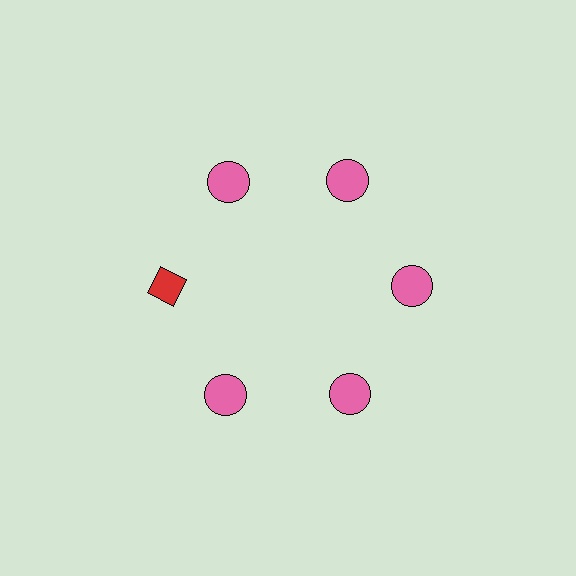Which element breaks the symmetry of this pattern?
The red diamond at roughly the 9 o'clock position breaks the symmetry. All other shapes are pink circles.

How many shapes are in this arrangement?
There are 6 shapes arranged in a ring pattern.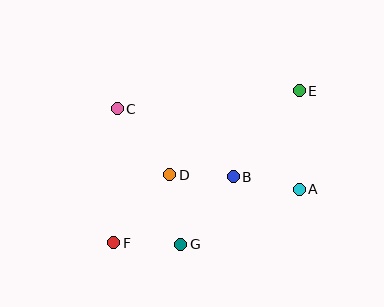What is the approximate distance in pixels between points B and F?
The distance between B and F is approximately 136 pixels.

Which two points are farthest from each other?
Points E and F are farthest from each other.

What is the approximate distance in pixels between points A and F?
The distance between A and F is approximately 193 pixels.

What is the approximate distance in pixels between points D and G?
The distance between D and G is approximately 71 pixels.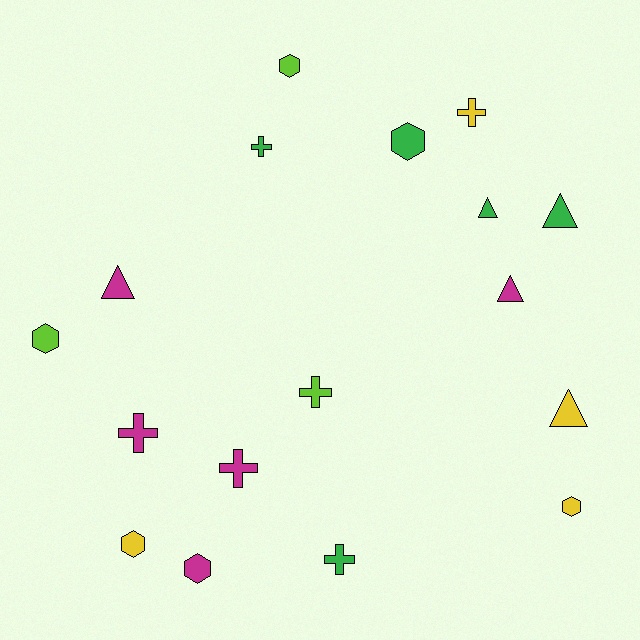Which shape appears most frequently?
Cross, with 6 objects.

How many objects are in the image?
There are 17 objects.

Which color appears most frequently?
Green, with 5 objects.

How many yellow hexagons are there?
There are 2 yellow hexagons.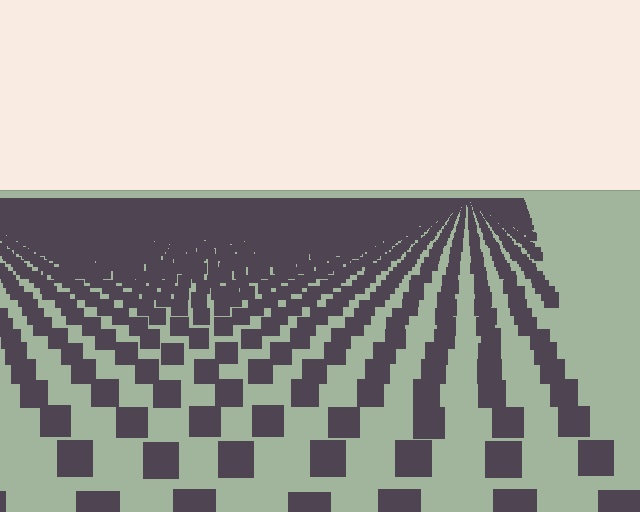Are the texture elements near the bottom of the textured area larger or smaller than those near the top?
Larger. Near the bottom, elements are closer to the viewer and appear at a bigger on-screen size.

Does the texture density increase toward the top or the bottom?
Density increases toward the top.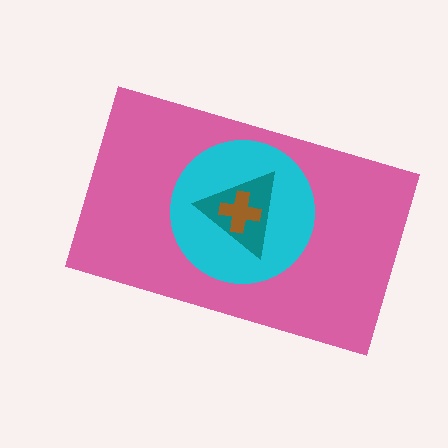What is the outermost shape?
The pink rectangle.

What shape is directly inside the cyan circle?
The teal triangle.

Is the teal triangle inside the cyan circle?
Yes.